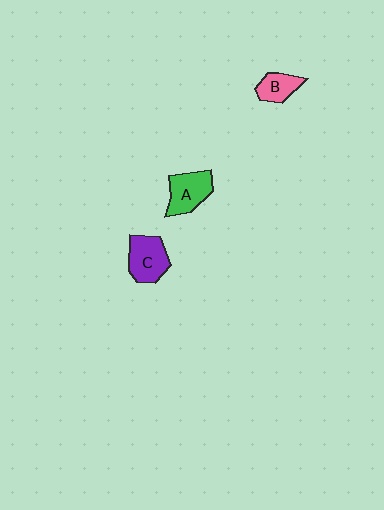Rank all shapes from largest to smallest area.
From largest to smallest: C (purple), A (green), B (pink).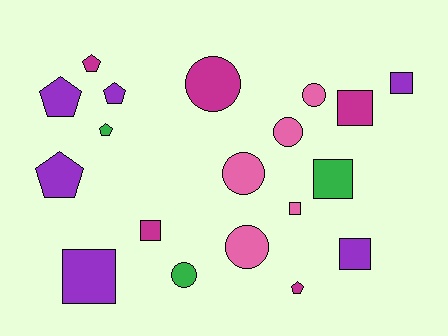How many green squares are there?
There is 1 green square.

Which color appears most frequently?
Purple, with 6 objects.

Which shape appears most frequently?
Square, with 7 objects.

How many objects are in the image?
There are 19 objects.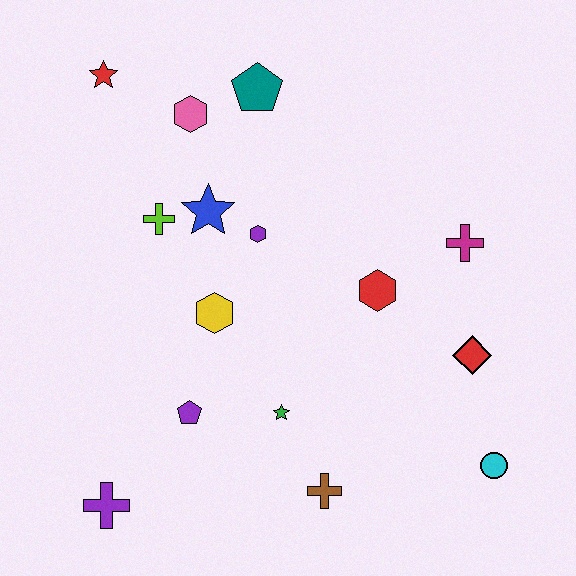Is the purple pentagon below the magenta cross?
Yes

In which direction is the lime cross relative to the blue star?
The lime cross is to the left of the blue star.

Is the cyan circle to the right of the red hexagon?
Yes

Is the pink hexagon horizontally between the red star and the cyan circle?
Yes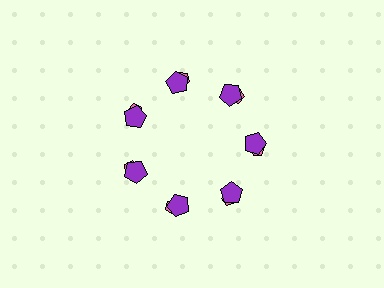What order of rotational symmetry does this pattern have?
This pattern has 7-fold rotational symmetry.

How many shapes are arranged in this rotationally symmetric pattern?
There are 14 shapes, arranged in 7 groups of 2.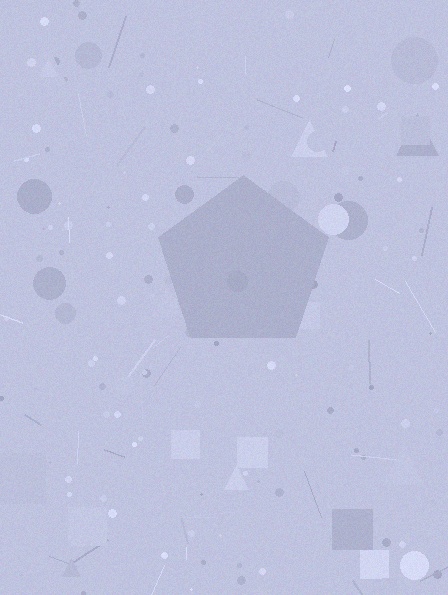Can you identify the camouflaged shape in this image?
The camouflaged shape is a pentagon.